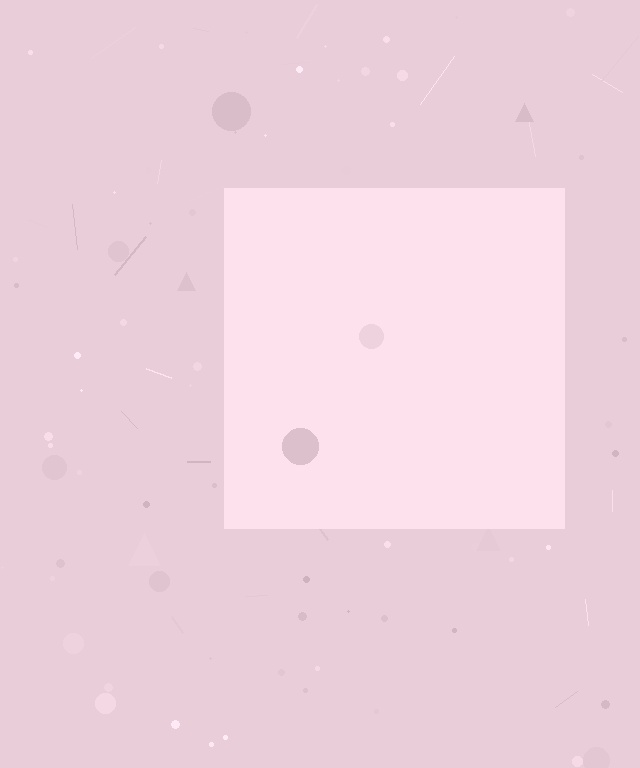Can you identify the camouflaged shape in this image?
The camouflaged shape is a square.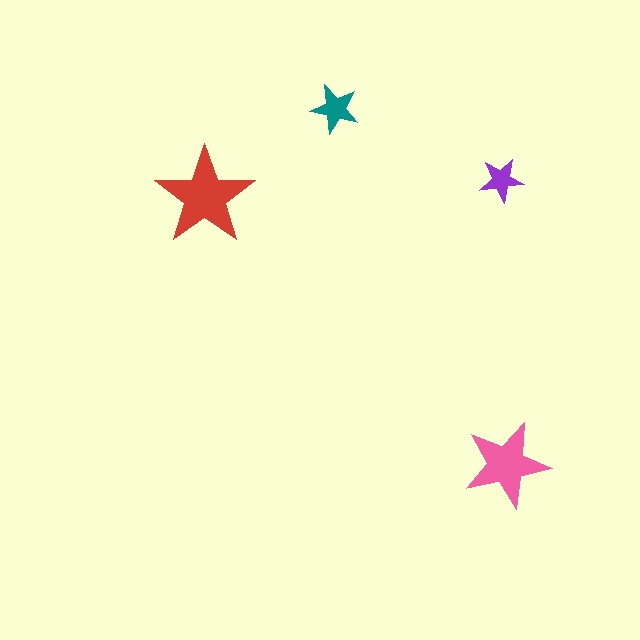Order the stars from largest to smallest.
the red one, the pink one, the teal one, the purple one.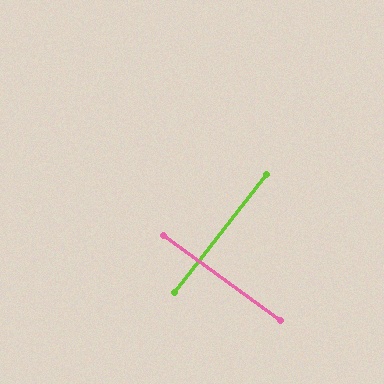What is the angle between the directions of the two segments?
Approximately 89 degrees.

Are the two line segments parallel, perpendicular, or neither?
Perpendicular — they meet at approximately 89°.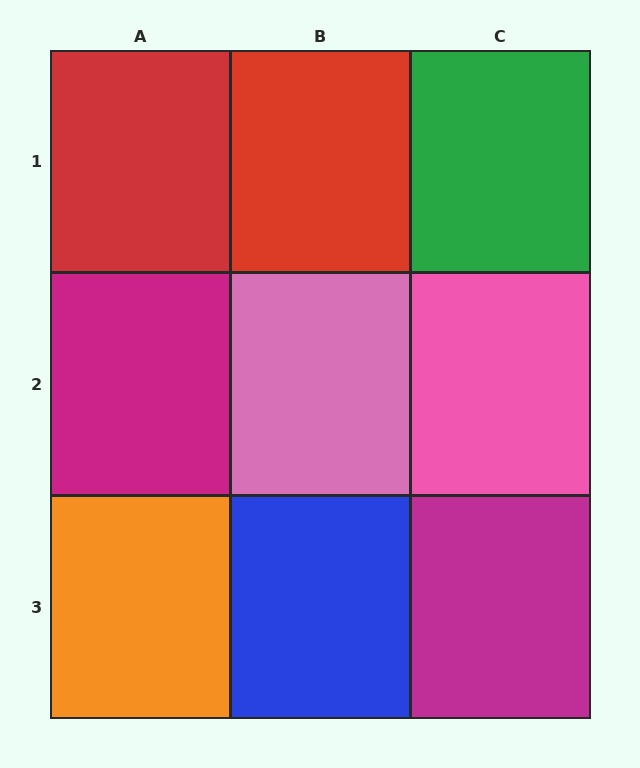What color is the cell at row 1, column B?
Red.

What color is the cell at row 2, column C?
Pink.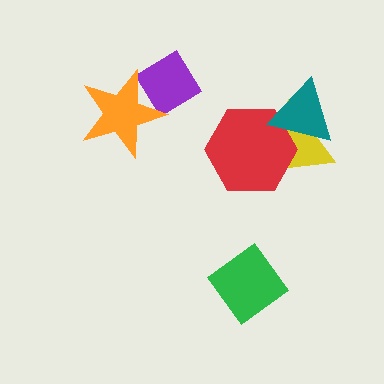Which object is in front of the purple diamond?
The orange star is in front of the purple diamond.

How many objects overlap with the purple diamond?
1 object overlaps with the purple diamond.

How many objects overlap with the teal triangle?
2 objects overlap with the teal triangle.